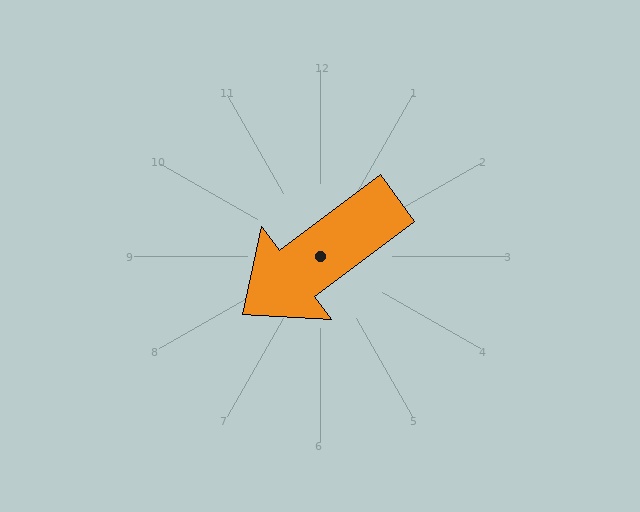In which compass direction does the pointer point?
Southwest.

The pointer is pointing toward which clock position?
Roughly 8 o'clock.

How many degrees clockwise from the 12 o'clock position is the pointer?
Approximately 233 degrees.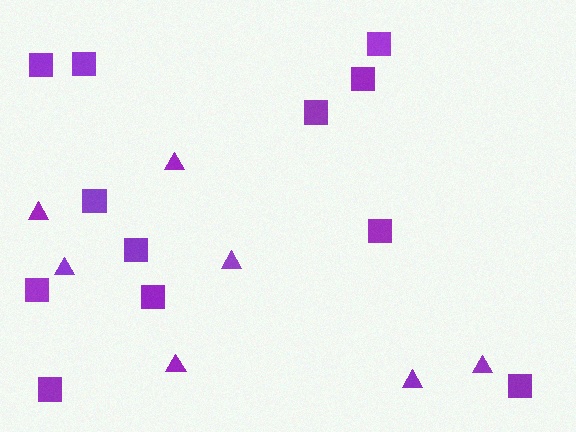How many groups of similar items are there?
There are 2 groups: one group of triangles (7) and one group of squares (12).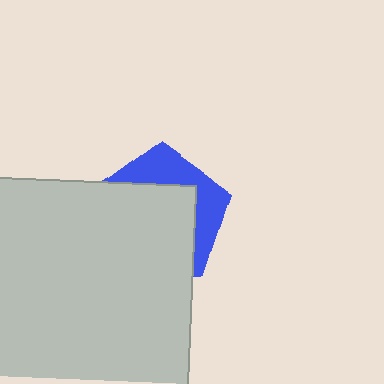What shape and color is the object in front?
The object in front is a light gray square.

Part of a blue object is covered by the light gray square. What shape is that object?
It is a pentagon.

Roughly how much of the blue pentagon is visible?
A small part of it is visible (roughly 34%).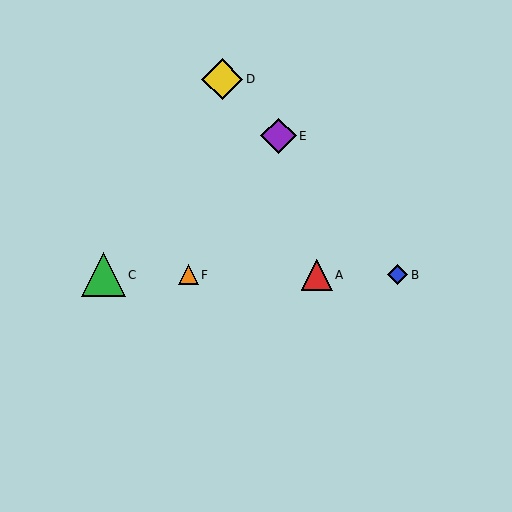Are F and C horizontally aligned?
Yes, both are at y≈275.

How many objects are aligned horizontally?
4 objects (A, B, C, F) are aligned horizontally.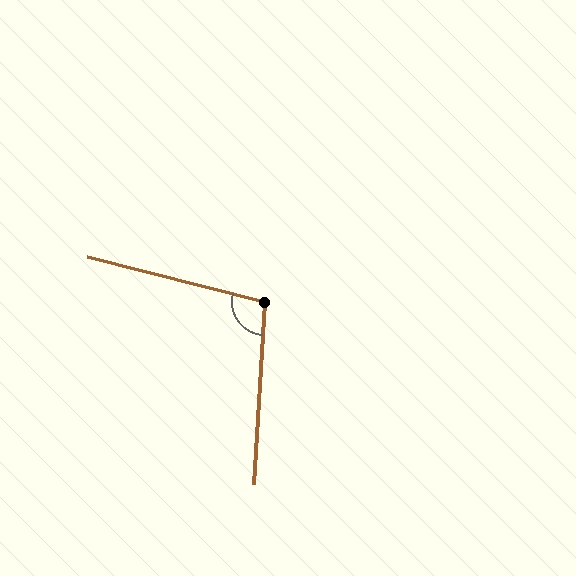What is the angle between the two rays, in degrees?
Approximately 101 degrees.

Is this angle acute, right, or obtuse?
It is obtuse.